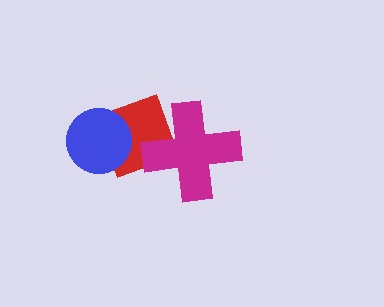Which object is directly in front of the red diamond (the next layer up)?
The blue circle is directly in front of the red diamond.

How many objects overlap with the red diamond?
2 objects overlap with the red diamond.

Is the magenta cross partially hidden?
No, no other shape covers it.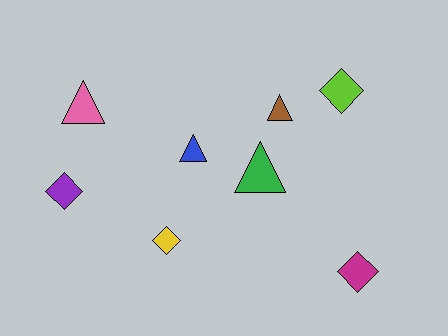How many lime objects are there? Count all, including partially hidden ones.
There is 1 lime object.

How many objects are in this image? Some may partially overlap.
There are 8 objects.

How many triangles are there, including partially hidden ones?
There are 4 triangles.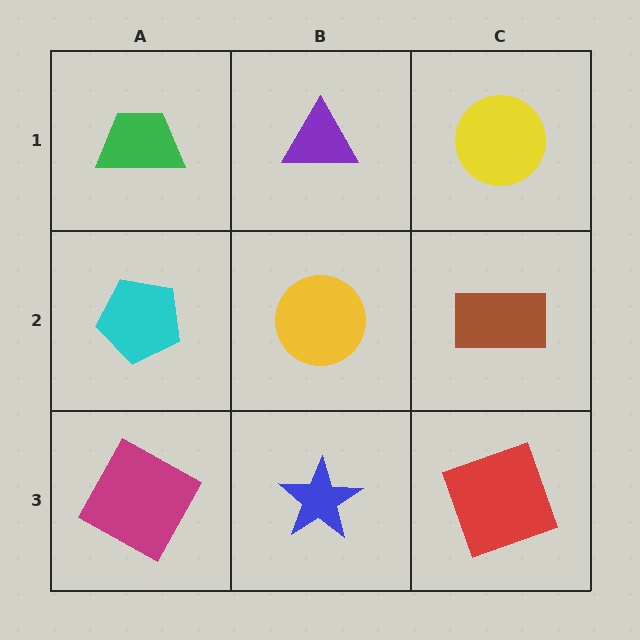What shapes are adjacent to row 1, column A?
A cyan pentagon (row 2, column A), a purple triangle (row 1, column B).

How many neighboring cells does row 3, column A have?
2.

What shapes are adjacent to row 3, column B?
A yellow circle (row 2, column B), a magenta square (row 3, column A), a red square (row 3, column C).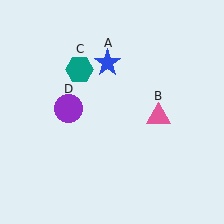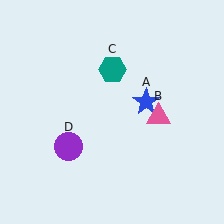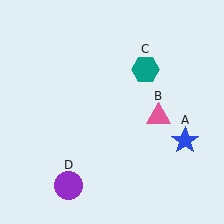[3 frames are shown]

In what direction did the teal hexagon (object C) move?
The teal hexagon (object C) moved right.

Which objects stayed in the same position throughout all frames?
Pink triangle (object B) remained stationary.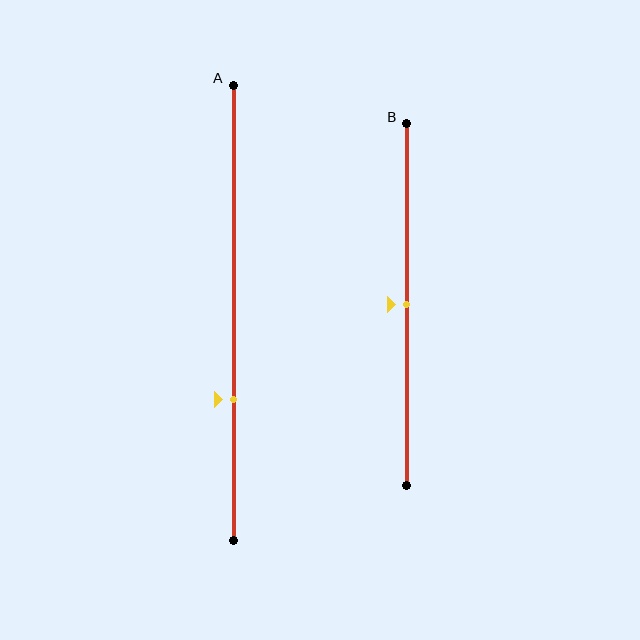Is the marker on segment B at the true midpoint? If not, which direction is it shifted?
Yes, the marker on segment B is at the true midpoint.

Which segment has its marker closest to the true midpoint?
Segment B has its marker closest to the true midpoint.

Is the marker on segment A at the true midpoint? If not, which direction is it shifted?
No, the marker on segment A is shifted downward by about 19% of the segment length.